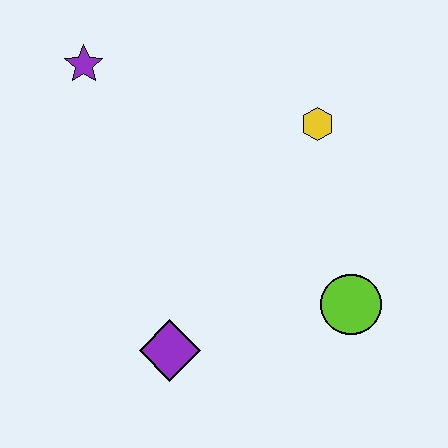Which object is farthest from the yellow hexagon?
The purple diamond is farthest from the yellow hexagon.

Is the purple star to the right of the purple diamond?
No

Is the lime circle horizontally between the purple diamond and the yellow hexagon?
No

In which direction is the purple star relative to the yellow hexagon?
The purple star is to the left of the yellow hexagon.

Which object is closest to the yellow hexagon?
The lime circle is closest to the yellow hexagon.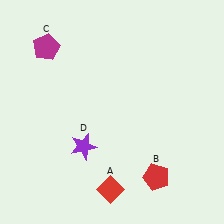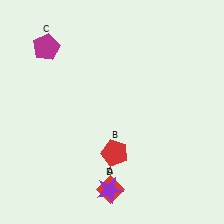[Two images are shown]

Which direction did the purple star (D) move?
The purple star (D) moved down.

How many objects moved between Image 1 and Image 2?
2 objects moved between the two images.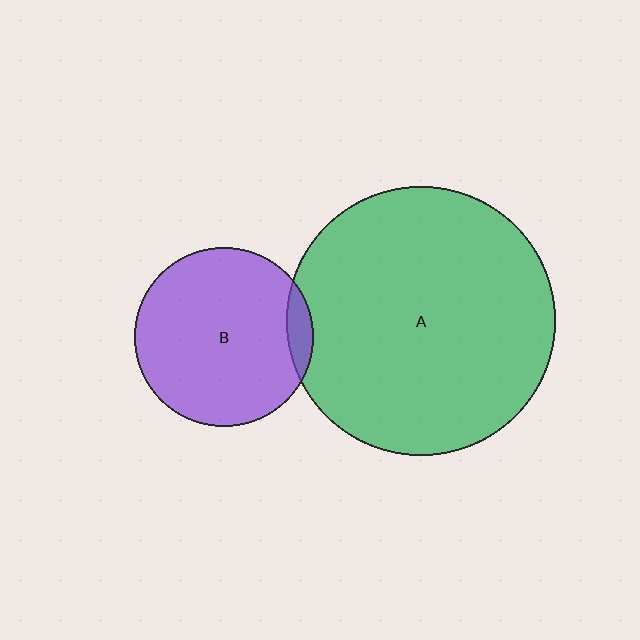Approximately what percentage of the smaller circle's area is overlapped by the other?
Approximately 5%.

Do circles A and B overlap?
Yes.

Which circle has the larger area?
Circle A (green).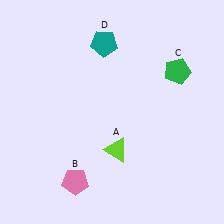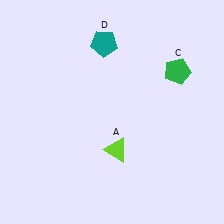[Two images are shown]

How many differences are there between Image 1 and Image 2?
There is 1 difference between the two images.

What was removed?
The pink pentagon (B) was removed in Image 2.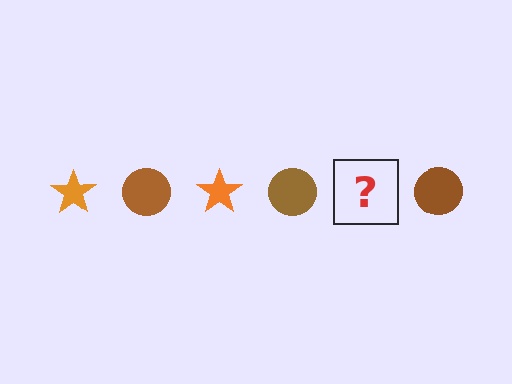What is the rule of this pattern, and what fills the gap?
The rule is that the pattern alternates between orange star and brown circle. The gap should be filled with an orange star.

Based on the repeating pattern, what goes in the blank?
The blank should be an orange star.